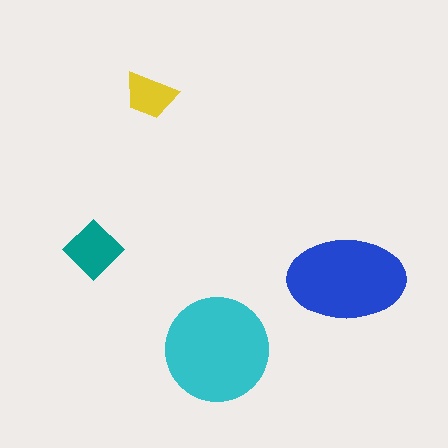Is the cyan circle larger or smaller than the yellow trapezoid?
Larger.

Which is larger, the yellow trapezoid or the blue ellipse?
The blue ellipse.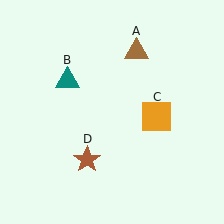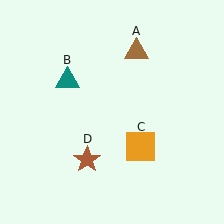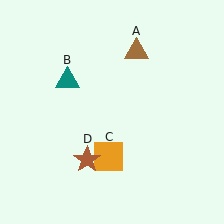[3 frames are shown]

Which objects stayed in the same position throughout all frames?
Brown triangle (object A) and teal triangle (object B) and brown star (object D) remained stationary.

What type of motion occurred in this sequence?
The orange square (object C) rotated clockwise around the center of the scene.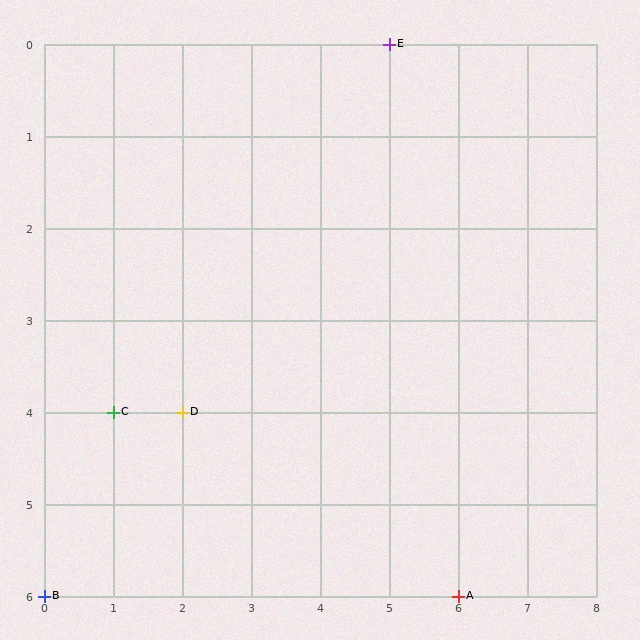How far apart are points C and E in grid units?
Points C and E are 4 columns and 4 rows apart (about 5.7 grid units diagonally).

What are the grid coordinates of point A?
Point A is at grid coordinates (6, 6).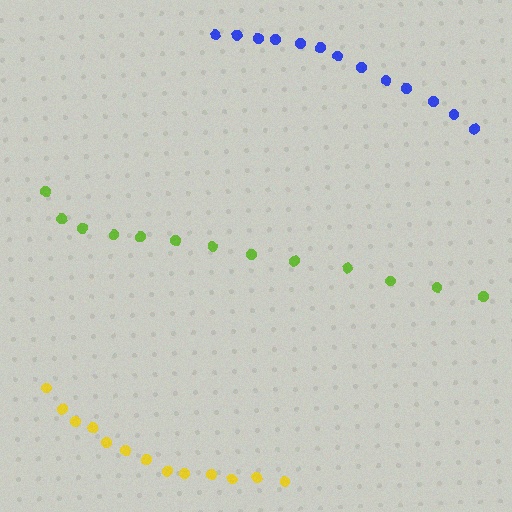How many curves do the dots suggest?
There are 3 distinct paths.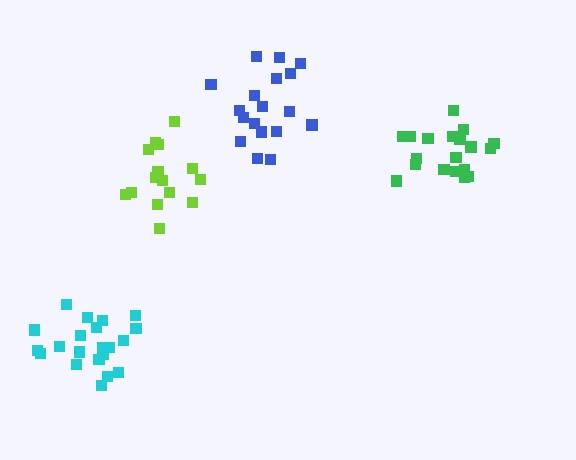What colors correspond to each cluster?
The clusters are colored: blue, lime, cyan, green.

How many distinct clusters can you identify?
There are 4 distinct clusters.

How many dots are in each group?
Group 1: 18 dots, Group 2: 15 dots, Group 3: 21 dots, Group 4: 19 dots (73 total).